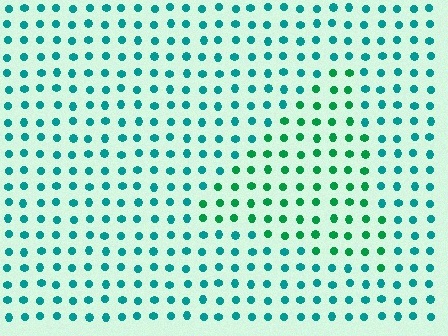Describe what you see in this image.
The image is filled with small teal elements in a uniform arrangement. A triangle-shaped region is visible where the elements are tinted to a slightly different hue, forming a subtle color boundary.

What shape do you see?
I see a triangle.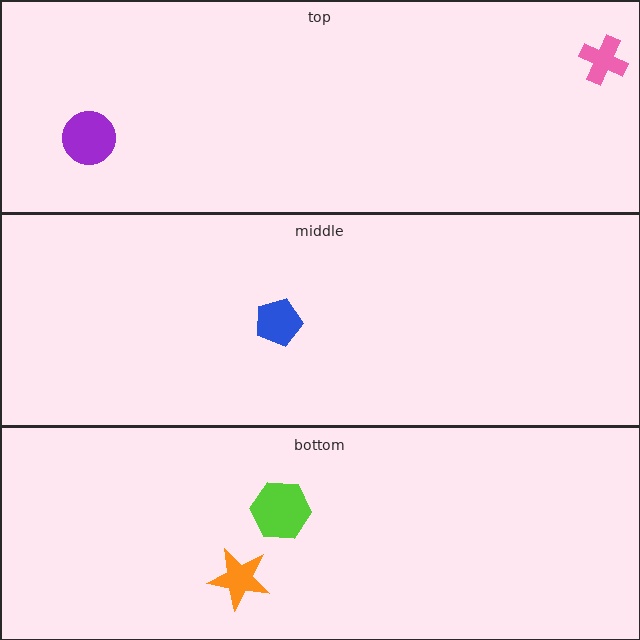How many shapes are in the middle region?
1.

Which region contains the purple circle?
The top region.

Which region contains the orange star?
The bottom region.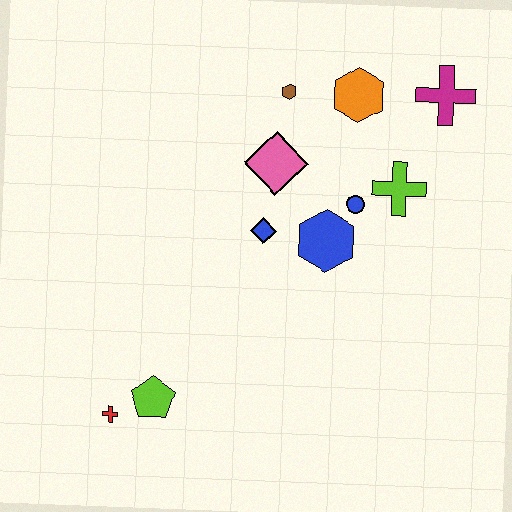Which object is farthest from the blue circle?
The red cross is farthest from the blue circle.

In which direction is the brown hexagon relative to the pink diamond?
The brown hexagon is above the pink diamond.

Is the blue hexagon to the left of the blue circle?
Yes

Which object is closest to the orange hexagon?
The brown hexagon is closest to the orange hexagon.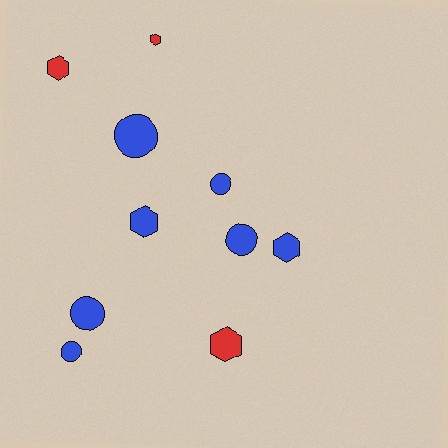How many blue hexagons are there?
There are 2 blue hexagons.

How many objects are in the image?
There are 10 objects.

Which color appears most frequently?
Blue, with 7 objects.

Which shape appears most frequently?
Hexagon, with 5 objects.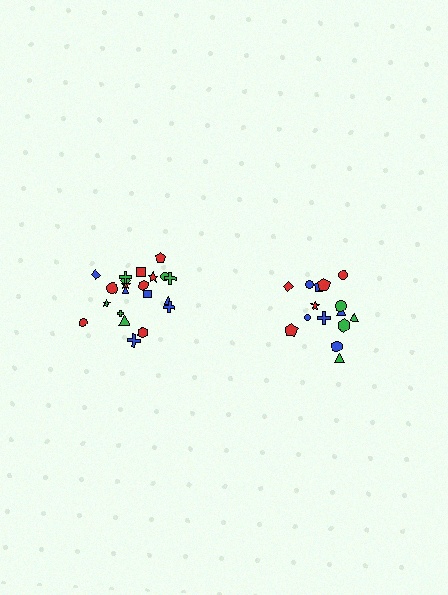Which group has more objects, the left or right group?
The left group.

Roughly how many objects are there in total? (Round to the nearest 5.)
Roughly 35 objects in total.